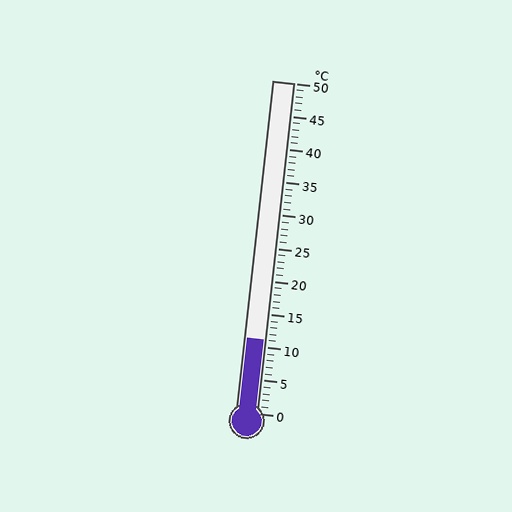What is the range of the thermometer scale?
The thermometer scale ranges from 0°C to 50°C.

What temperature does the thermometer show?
The thermometer shows approximately 11°C.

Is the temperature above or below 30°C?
The temperature is below 30°C.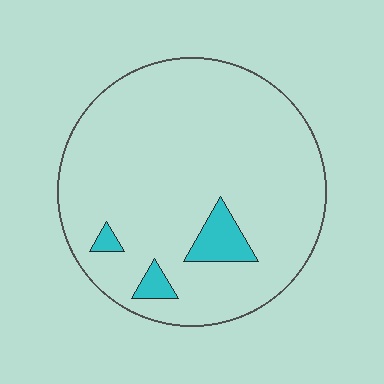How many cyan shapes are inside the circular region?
3.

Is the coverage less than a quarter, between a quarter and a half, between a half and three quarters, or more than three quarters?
Less than a quarter.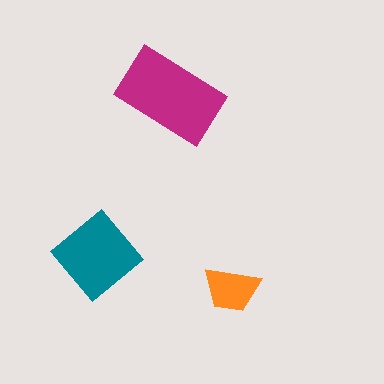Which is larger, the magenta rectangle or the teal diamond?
The magenta rectangle.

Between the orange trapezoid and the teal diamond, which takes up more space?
The teal diamond.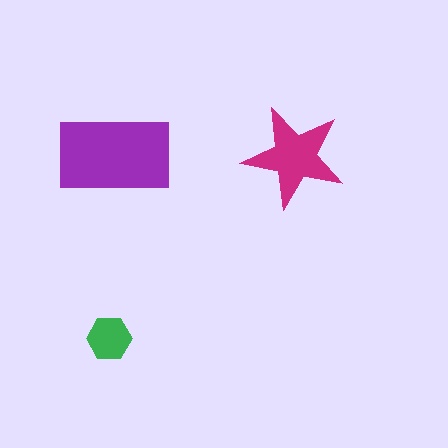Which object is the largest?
The purple rectangle.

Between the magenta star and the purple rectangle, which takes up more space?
The purple rectangle.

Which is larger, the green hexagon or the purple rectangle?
The purple rectangle.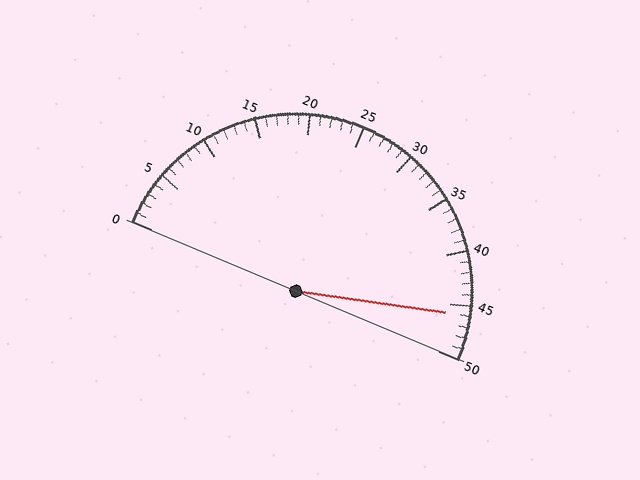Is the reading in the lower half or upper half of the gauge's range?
The reading is in the upper half of the range (0 to 50).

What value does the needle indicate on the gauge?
The needle indicates approximately 46.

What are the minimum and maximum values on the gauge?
The gauge ranges from 0 to 50.